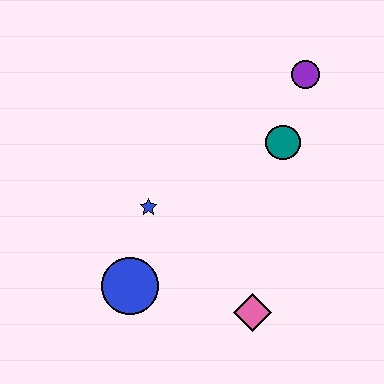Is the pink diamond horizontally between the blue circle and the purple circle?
Yes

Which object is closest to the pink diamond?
The blue circle is closest to the pink diamond.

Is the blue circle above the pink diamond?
Yes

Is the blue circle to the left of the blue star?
Yes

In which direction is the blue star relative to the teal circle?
The blue star is to the left of the teal circle.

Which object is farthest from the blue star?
The purple circle is farthest from the blue star.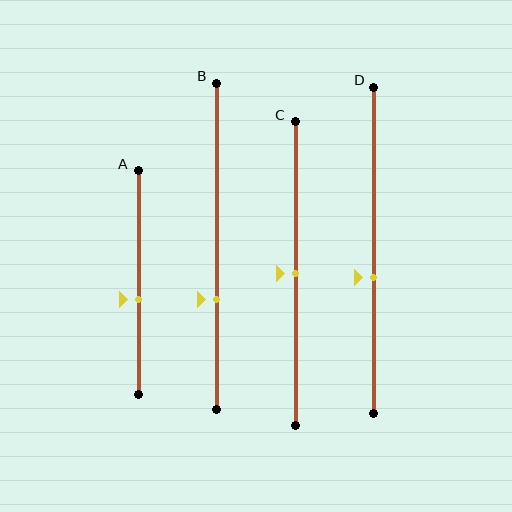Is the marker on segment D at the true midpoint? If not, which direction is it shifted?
No, the marker on segment D is shifted downward by about 8% of the segment length.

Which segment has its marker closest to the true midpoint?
Segment C has its marker closest to the true midpoint.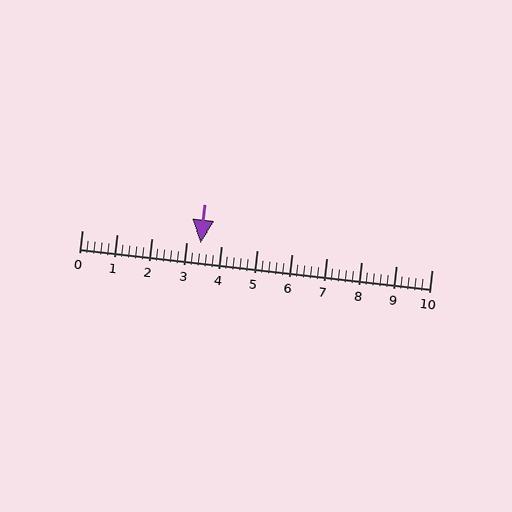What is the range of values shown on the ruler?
The ruler shows values from 0 to 10.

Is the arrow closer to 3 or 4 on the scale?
The arrow is closer to 3.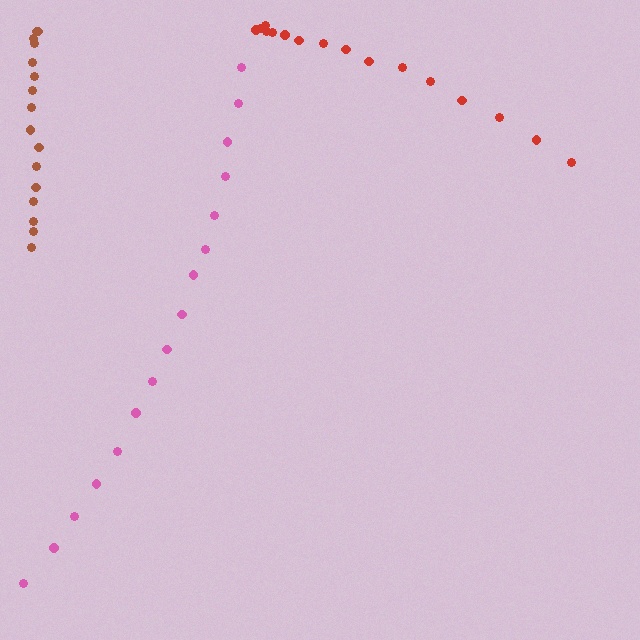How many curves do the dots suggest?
There are 3 distinct paths.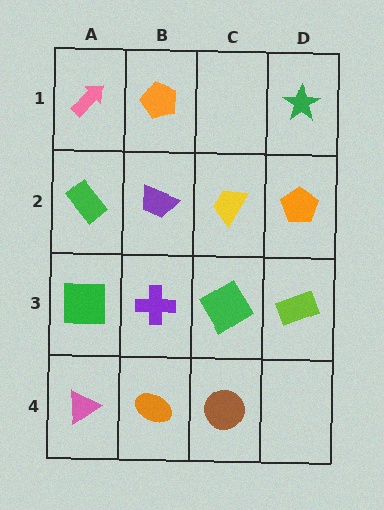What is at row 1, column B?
An orange pentagon.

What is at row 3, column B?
A purple cross.